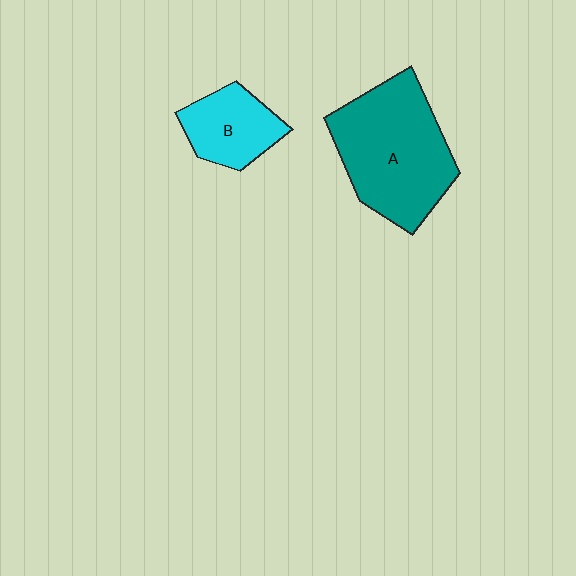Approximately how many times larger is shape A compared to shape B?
Approximately 2.1 times.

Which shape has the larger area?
Shape A (teal).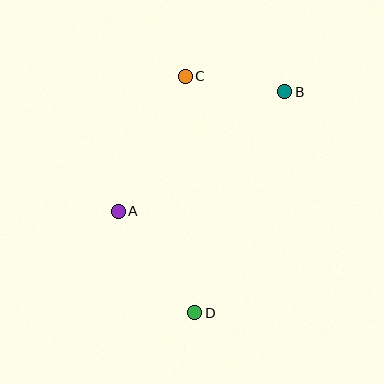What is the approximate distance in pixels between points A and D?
The distance between A and D is approximately 127 pixels.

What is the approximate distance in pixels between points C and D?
The distance between C and D is approximately 237 pixels.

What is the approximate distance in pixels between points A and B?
The distance between A and B is approximately 205 pixels.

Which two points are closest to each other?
Points B and C are closest to each other.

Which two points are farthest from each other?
Points B and D are farthest from each other.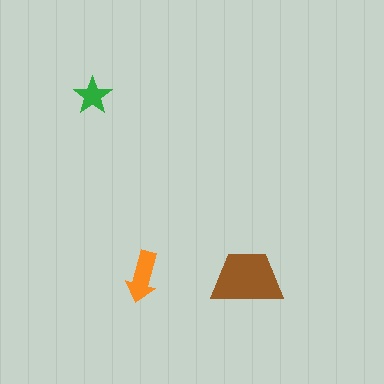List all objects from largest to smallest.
The brown trapezoid, the orange arrow, the green star.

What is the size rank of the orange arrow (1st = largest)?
2nd.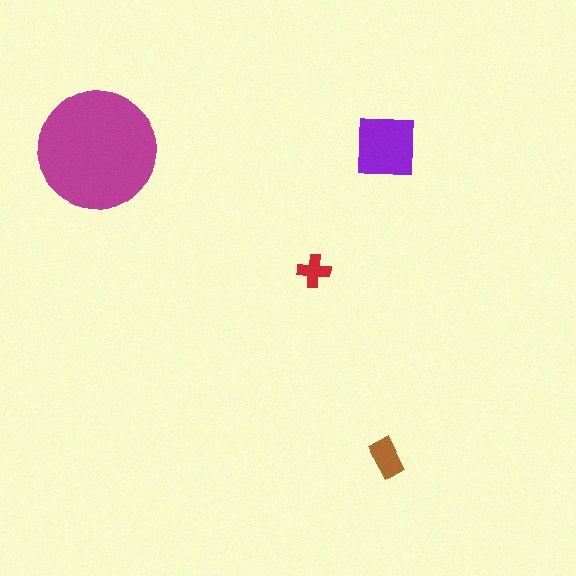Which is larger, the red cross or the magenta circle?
The magenta circle.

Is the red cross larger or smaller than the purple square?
Smaller.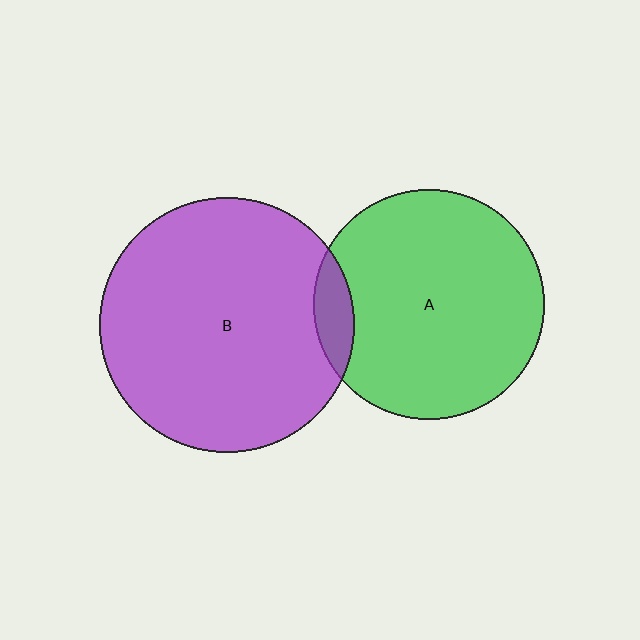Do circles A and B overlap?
Yes.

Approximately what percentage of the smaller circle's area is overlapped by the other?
Approximately 10%.